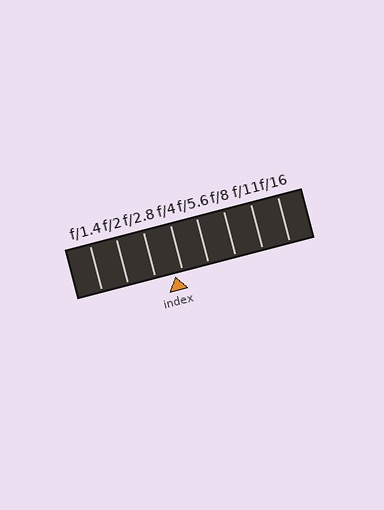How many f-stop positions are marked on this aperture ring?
There are 8 f-stop positions marked.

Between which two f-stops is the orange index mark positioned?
The index mark is between f/2.8 and f/4.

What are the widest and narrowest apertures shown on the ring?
The widest aperture shown is f/1.4 and the narrowest is f/16.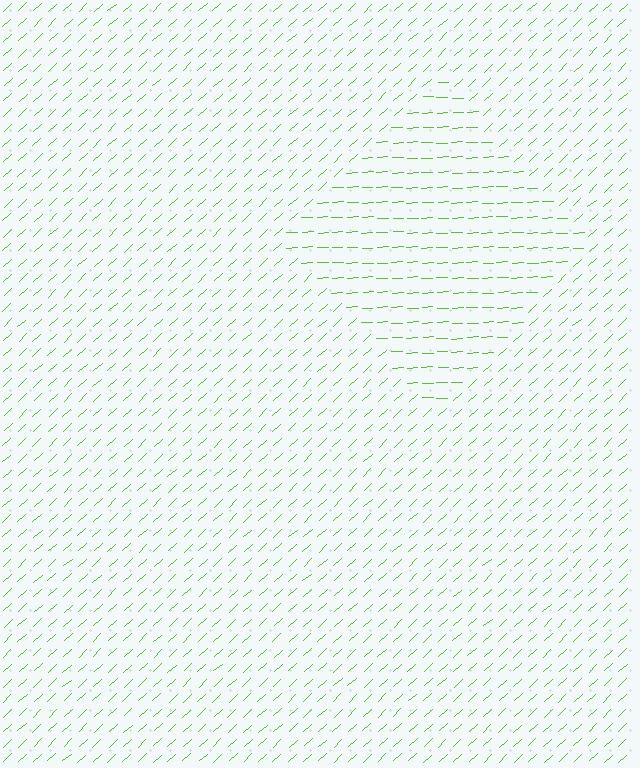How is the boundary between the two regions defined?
The boundary is defined purely by a change in line orientation (approximately 39 degrees difference). All lines are the same color and thickness.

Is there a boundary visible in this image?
Yes, there is a texture boundary formed by a change in line orientation.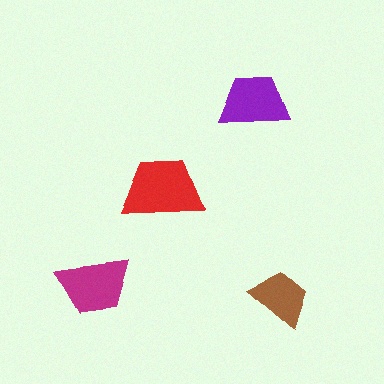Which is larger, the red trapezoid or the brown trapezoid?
The red one.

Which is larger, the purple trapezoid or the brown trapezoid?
The purple one.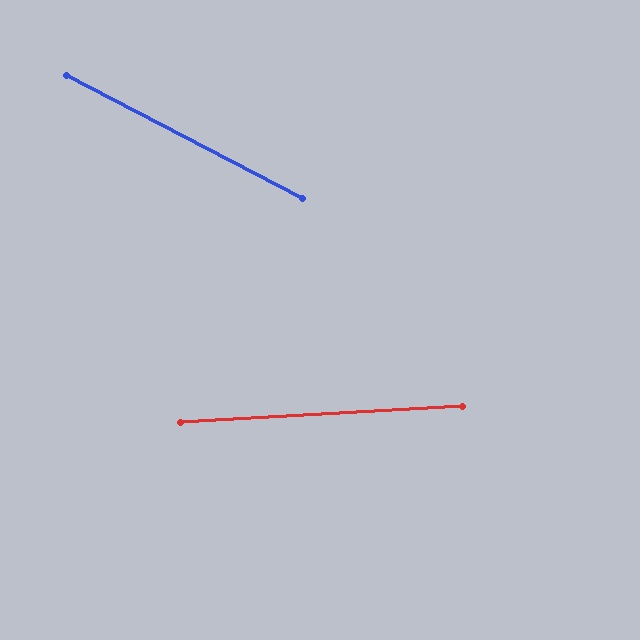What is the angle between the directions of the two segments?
Approximately 31 degrees.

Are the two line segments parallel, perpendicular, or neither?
Neither parallel nor perpendicular — they differ by about 31°.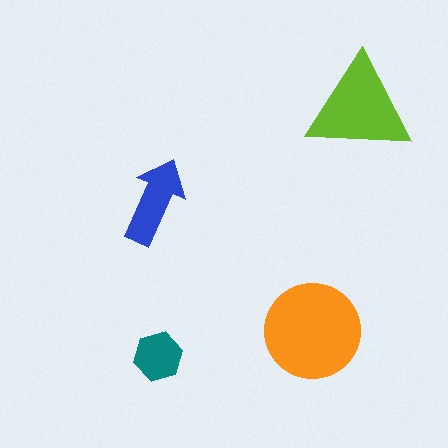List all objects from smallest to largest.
The teal hexagon, the blue arrow, the lime triangle, the orange circle.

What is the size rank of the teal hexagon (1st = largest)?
4th.